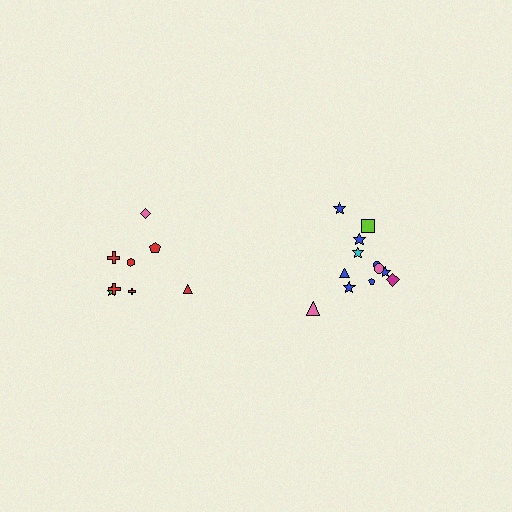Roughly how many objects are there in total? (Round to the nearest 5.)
Roughly 20 objects in total.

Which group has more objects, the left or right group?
The right group.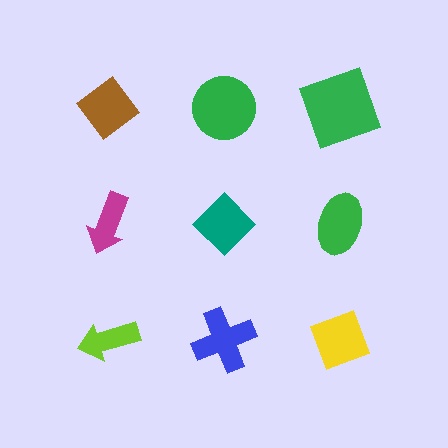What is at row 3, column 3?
A yellow diamond.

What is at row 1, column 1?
A brown diamond.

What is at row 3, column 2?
A blue cross.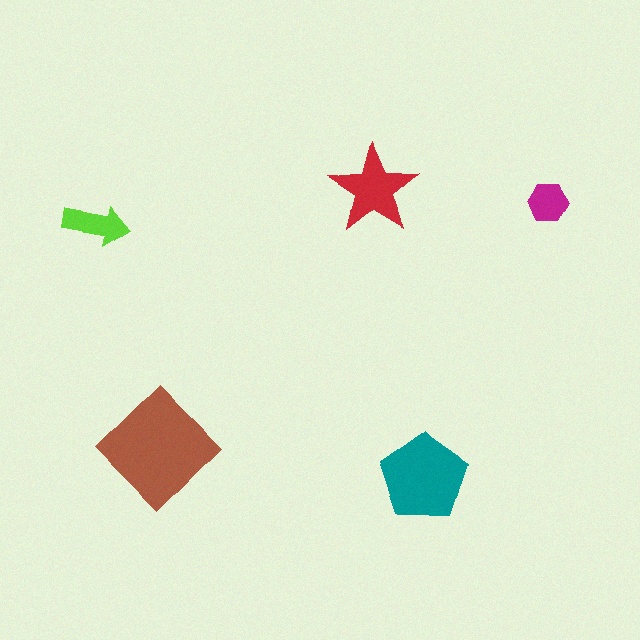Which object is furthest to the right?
The magenta hexagon is rightmost.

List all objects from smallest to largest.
The magenta hexagon, the lime arrow, the red star, the teal pentagon, the brown diamond.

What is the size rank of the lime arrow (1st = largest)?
4th.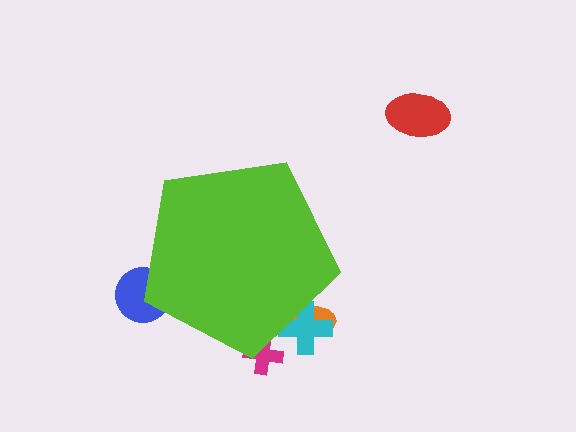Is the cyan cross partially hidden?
Yes, the cyan cross is partially hidden behind the lime pentagon.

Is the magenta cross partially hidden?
Yes, the magenta cross is partially hidden behind the lime pentagon.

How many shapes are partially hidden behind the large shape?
4 shapes are partially hidden.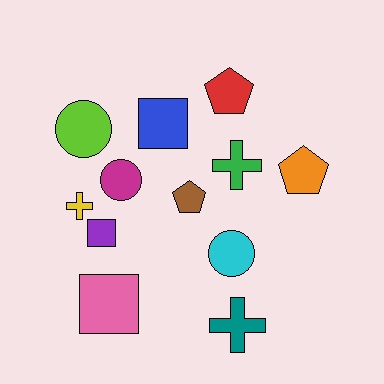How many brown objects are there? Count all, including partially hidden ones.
There is 1 brown object.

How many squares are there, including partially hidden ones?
There are 3 squares.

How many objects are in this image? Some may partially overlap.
There are 12 objects.